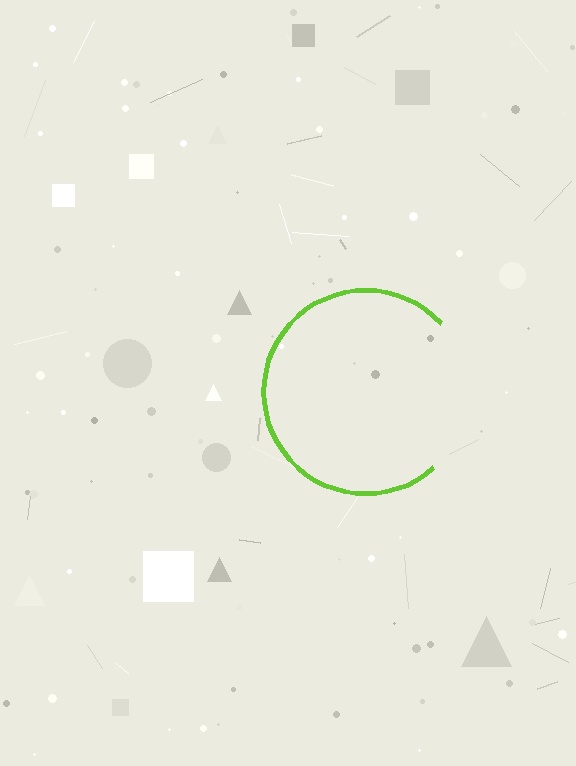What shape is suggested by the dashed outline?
The dashed outline suggests a circle.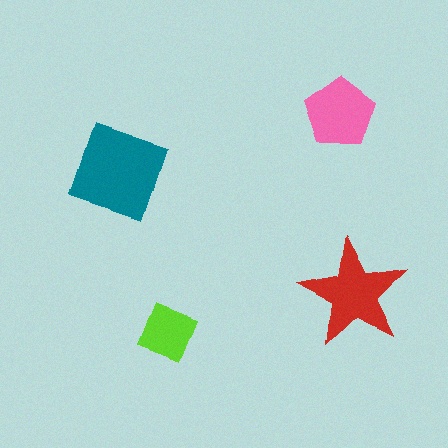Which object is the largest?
The teal diamond.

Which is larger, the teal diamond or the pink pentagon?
The teal diamond.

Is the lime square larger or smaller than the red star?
Smaller.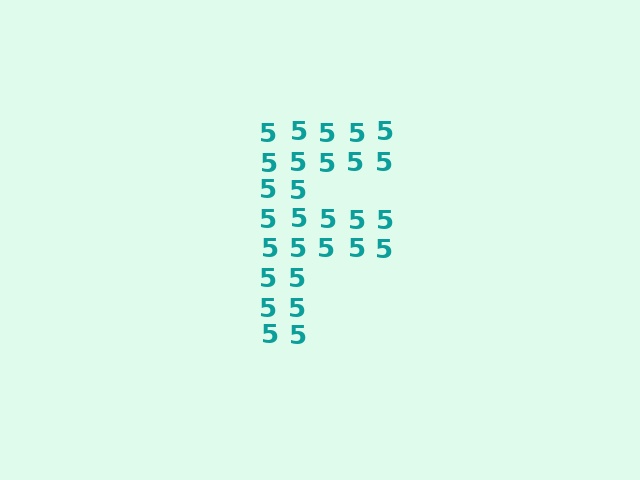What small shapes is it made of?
It is made of small digit 5's.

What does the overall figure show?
The overall figure shows the letter F.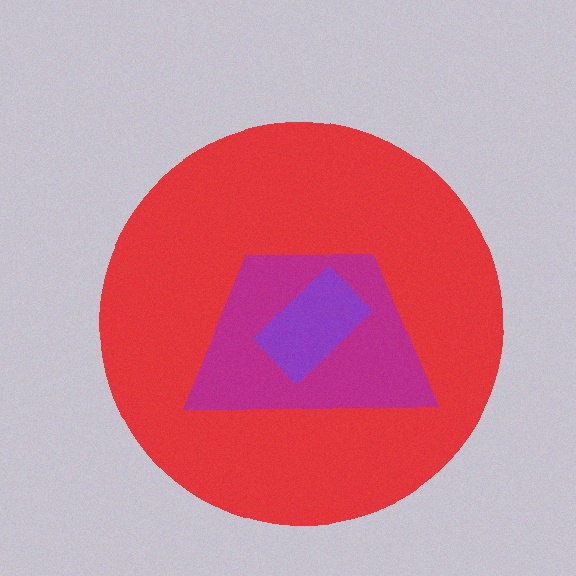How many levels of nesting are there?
3.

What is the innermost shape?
The purple rectangle.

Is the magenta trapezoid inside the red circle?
Yes.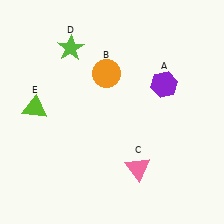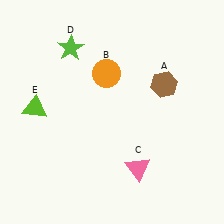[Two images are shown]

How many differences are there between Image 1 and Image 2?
There is 1 difference between the two images.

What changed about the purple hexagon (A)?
In Image 1, A is purple. In Image 2, it changed to brown.